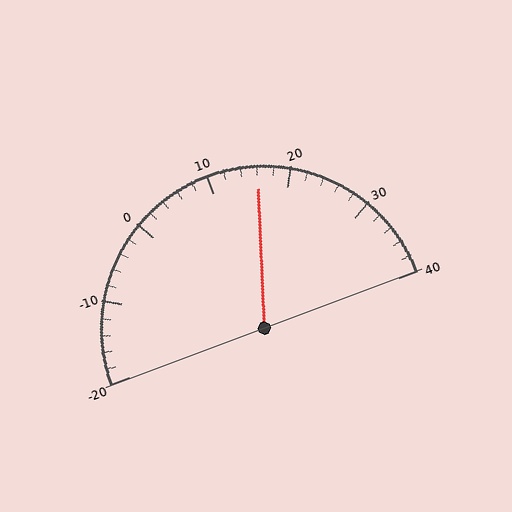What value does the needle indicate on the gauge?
The needle indicates approximately 16.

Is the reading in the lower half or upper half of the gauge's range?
The reading is in the upper half of the range (-20 to 40).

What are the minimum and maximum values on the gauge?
The gauge ranges from -20 to 40.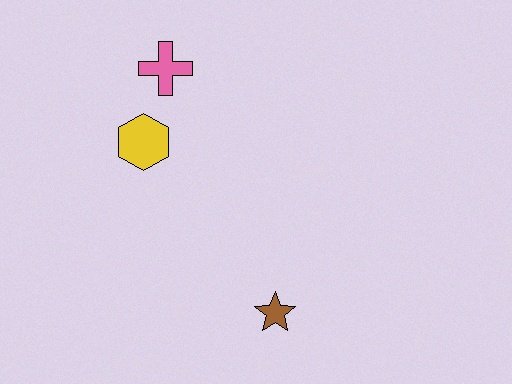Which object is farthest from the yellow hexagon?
The brown star is farthest from the yellow hexagon.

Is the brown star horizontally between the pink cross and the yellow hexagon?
No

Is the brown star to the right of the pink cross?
Yes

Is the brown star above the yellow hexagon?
No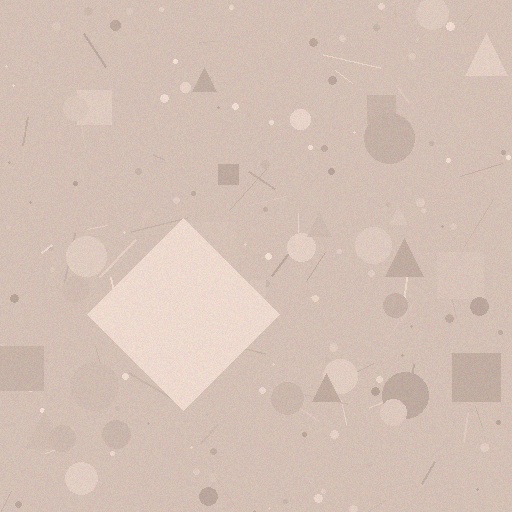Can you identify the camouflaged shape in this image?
The camouflaged shape is a diamond.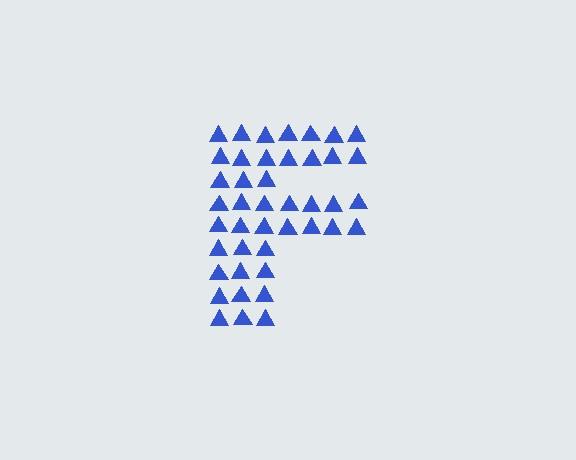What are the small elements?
The small elements are triangles.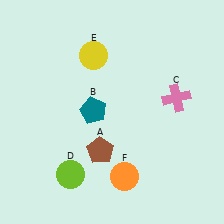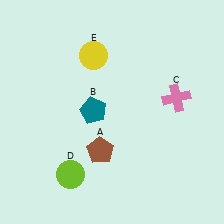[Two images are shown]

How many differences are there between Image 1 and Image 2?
There is 1 difference between the two images.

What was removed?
The orange circle (F) was removed in Image 2.